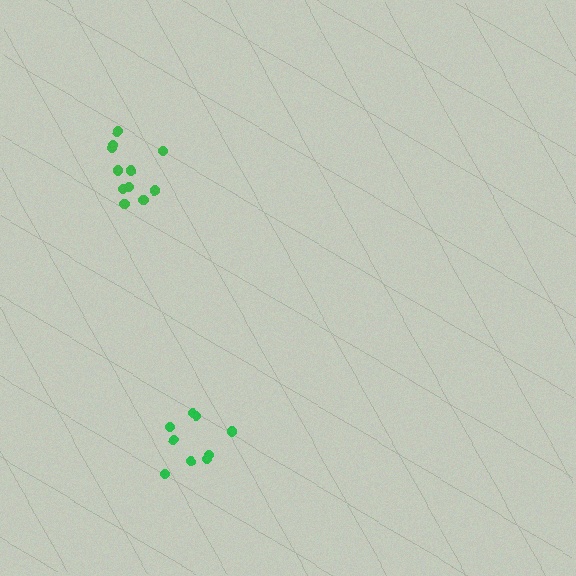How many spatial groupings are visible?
There are 2 spatial groupings.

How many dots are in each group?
Group 1: 12 dots, Group 2: 9 dots (21 total).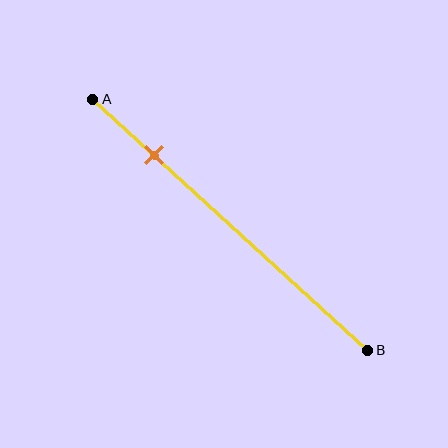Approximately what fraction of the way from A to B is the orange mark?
The orange mark is approximately 20% of the way from A to B.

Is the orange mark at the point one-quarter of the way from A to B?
Yes, the mark is approximately at the one-quarter point.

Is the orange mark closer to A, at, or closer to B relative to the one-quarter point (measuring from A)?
The orange mark is approximately at the one-quarter point of segment AB.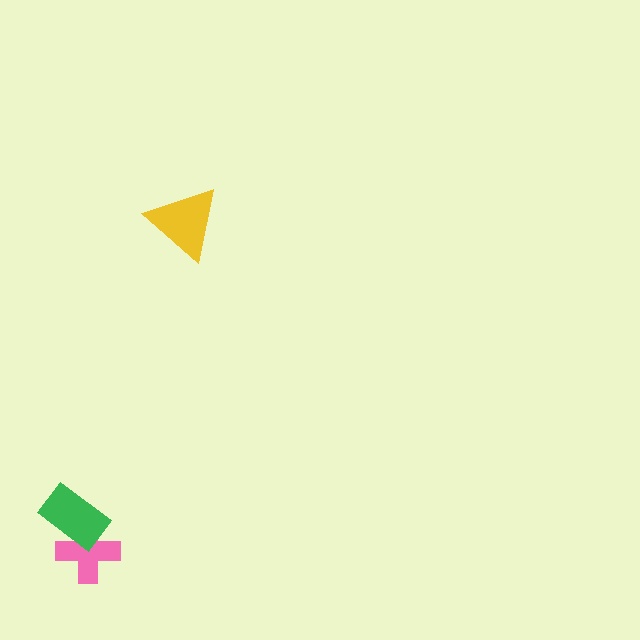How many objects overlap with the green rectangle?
1 object overlaps with the green rectangle.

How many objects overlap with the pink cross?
1 object overlaps with the pink cross.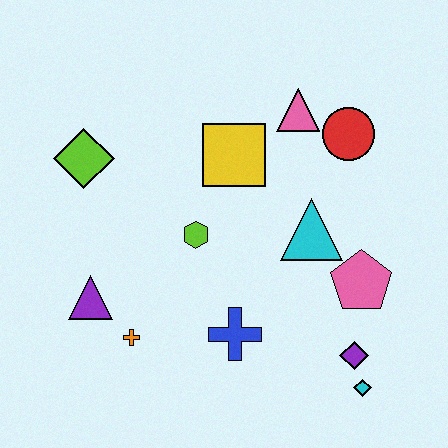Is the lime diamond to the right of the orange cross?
No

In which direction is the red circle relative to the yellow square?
The red circle is to the right of the yellow square.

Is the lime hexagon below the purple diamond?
No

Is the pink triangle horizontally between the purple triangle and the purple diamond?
Yes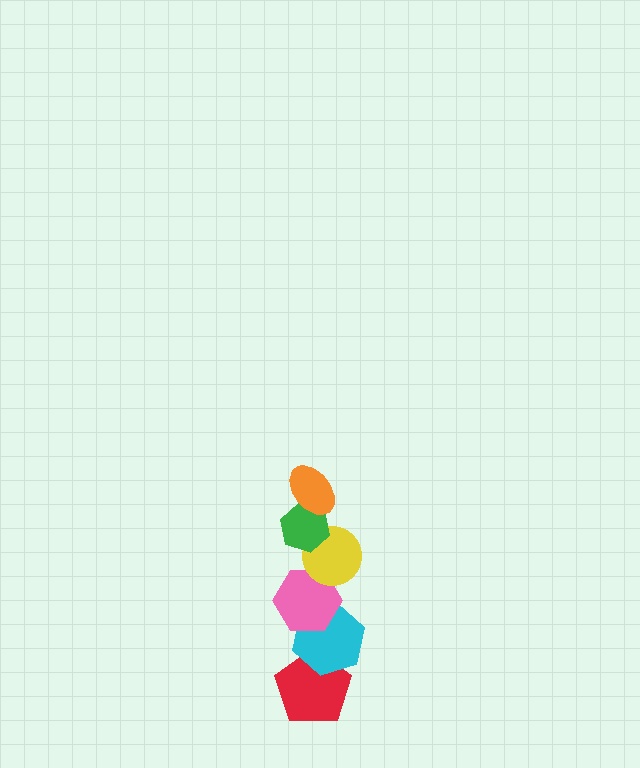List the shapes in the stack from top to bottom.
From top to bottom: the orange ellipse, the green hexagon, the yellow circle, the pink hexagon, the cyan hexagon, the red pentagon.